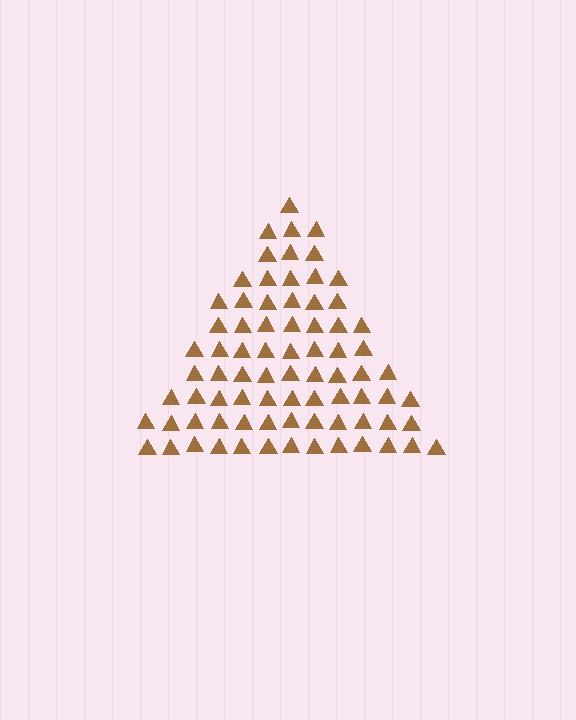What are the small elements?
The small elements are triangles.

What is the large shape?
The large shape is a triangle.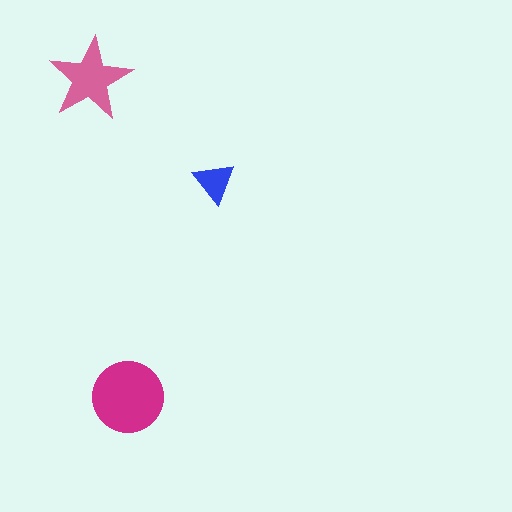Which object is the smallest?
The blue triangle.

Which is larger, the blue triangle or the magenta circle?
The magenta circle.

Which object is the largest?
The magenta circle.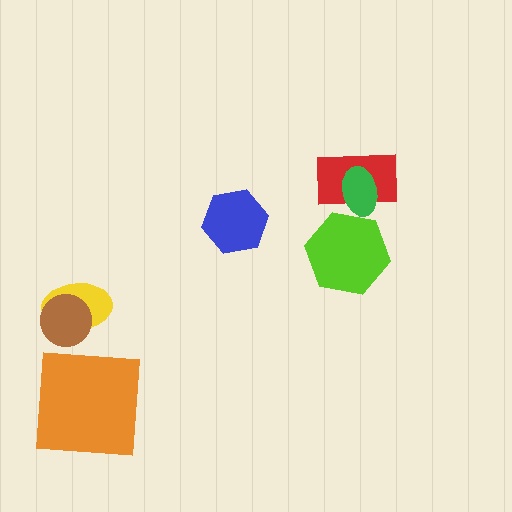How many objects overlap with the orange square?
0 objects overlap with the orange square.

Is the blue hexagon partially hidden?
No, no other shape covers it.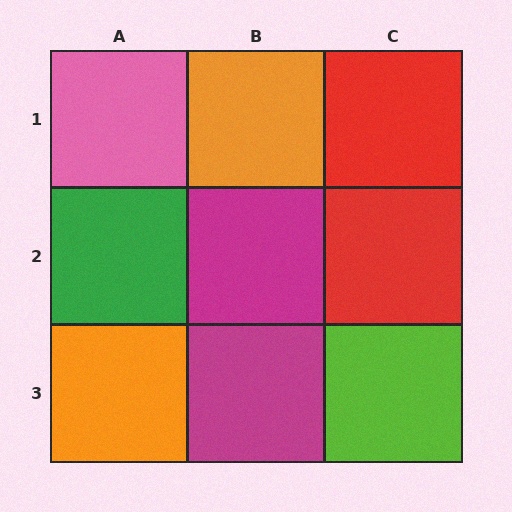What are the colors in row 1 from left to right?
Pink, orange, red.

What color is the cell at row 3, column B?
Magenta.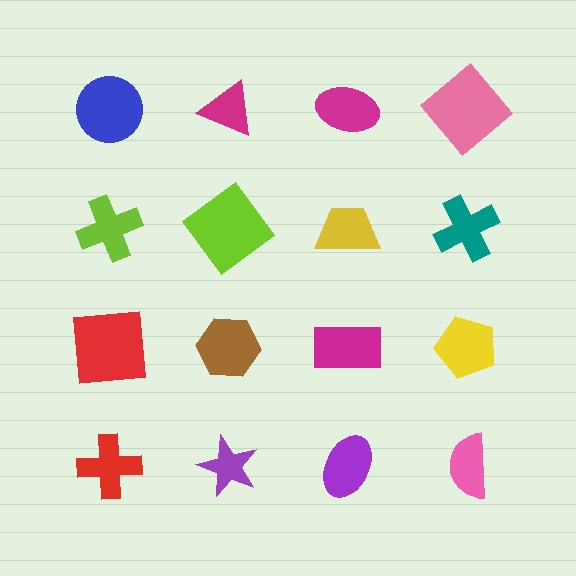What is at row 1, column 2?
A magenta triangle.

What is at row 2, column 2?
A lime diamond.